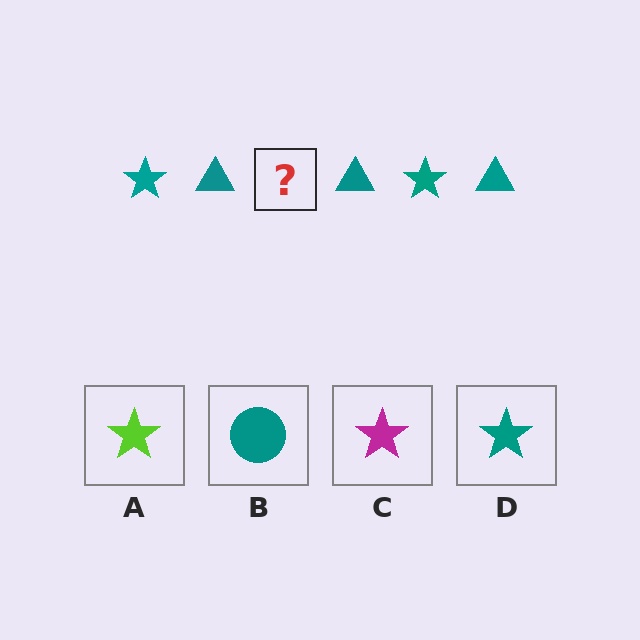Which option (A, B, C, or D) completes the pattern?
D.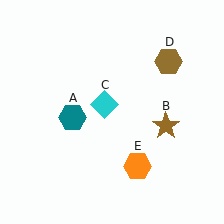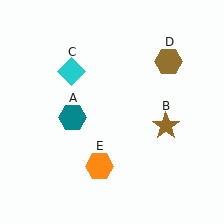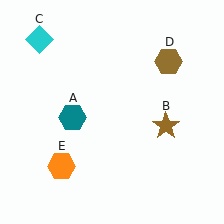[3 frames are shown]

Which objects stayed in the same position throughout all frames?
Teal hexagon (object A) and brown star (object B) and brown hexagon (object D) remained stationary.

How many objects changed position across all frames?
2 objects changed position: cyan diamond (object C), orange hexagon (object E).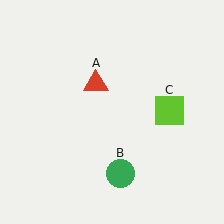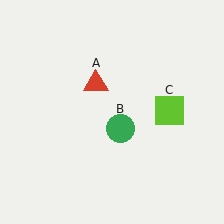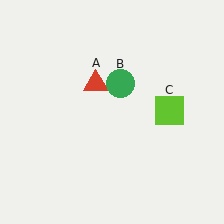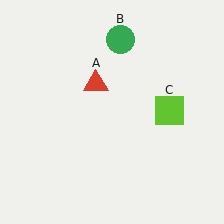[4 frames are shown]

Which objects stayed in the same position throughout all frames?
Red triangle (object A) and lime square (object C) remained stationary.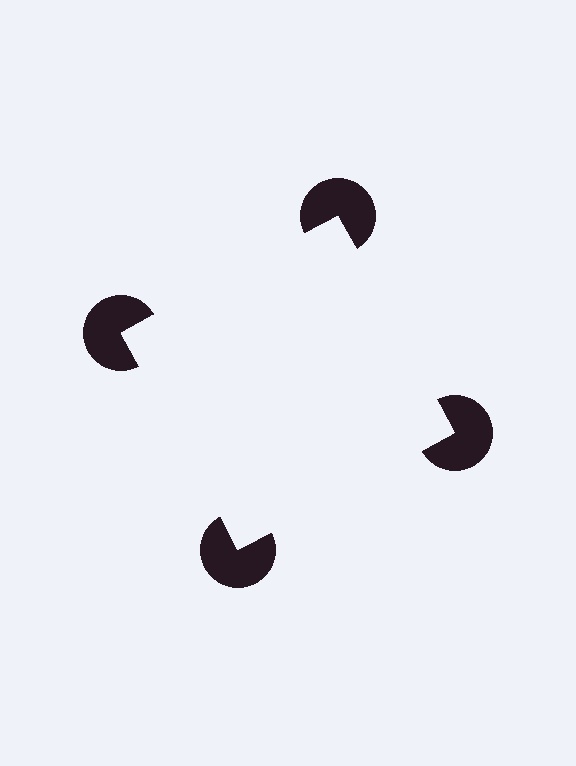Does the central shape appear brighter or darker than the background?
It typically appears slightly brighter than the background, even though no actual brightness change is drawn.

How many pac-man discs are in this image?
There are 4 — one at each vertex of the illusory square.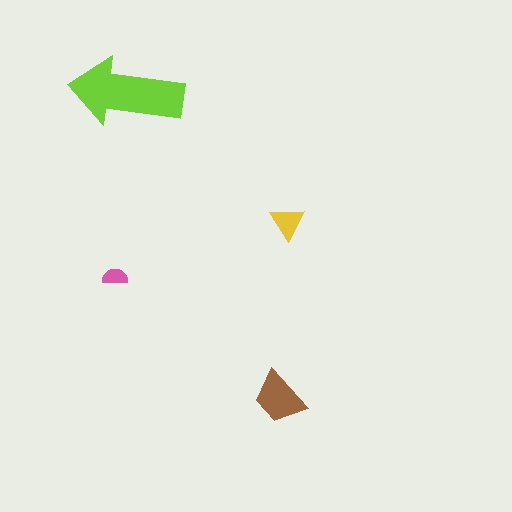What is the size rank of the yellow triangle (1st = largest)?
3rd.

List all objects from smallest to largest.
The pink semicircle, the yellow triangle, the brown trapezoid, the lime arrow.